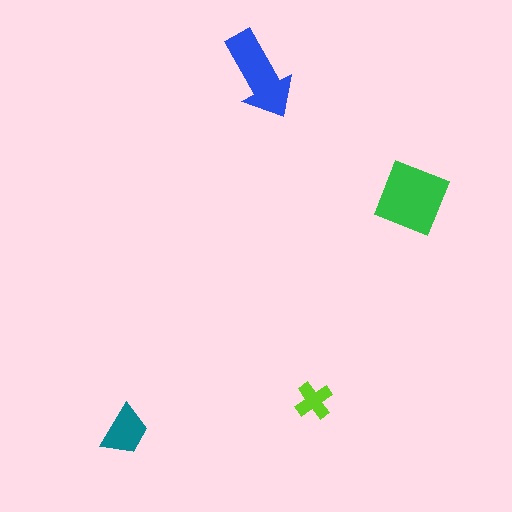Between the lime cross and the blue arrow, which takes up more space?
The blue arrow.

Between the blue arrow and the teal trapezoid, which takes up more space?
The blue arrow.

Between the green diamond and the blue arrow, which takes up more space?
The green diamond.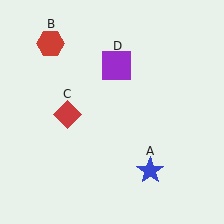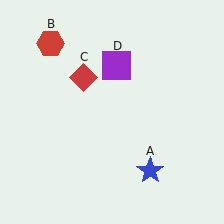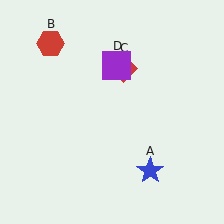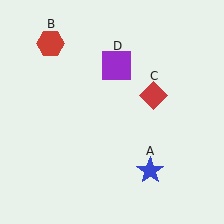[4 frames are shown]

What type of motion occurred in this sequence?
The red diamond (object C) rotated clockwise around the center of the scene.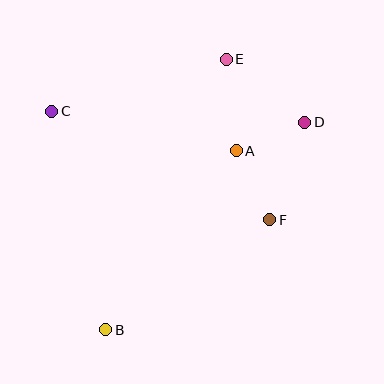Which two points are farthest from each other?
Points B and E are farthest from each other.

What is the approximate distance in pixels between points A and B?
The distance between A and B is approximately 222 pixels.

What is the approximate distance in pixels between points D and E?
The distance between D and E is approximately 101 pixels.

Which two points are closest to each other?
Points A and D are closest to each other.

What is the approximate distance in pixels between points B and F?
The distance between B and F is approximately 198 pixels.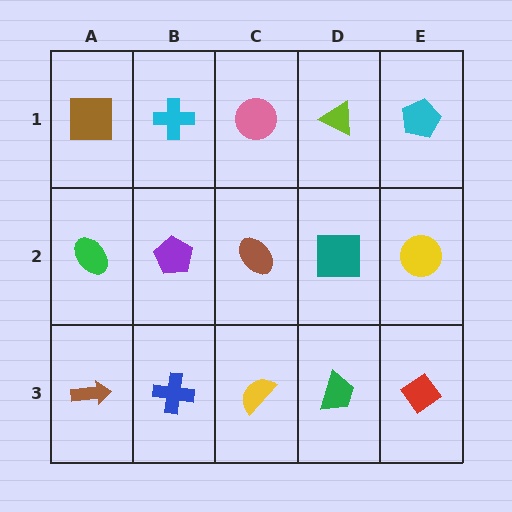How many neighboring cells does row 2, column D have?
4.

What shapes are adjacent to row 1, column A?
A green ellipse (row 2, column A), a cyan cross (row 1, column B).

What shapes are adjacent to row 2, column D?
A lime triangle (row 1, column D), a green trapezoid (row 3, column D), a brown ellipse (row 2, column C), a yellow circle (row 2, column E).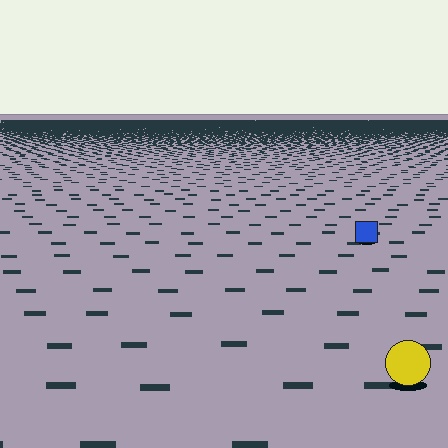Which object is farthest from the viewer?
The blue square is farthest from the viewer. It appears smaller and the ground texture around it is denser.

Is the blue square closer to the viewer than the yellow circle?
No. The yellow circle is closer — you can tell from the texture gradient: the ground texture is coarser near it.